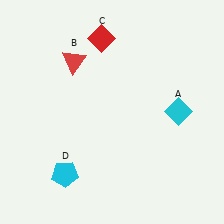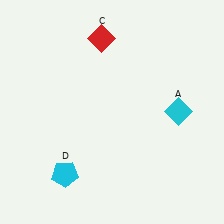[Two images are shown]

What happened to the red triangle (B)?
The red triangle (B) was removed in Image 2. It was in the top-left area of Image 1.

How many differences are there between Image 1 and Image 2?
There is 1 difference between the two images.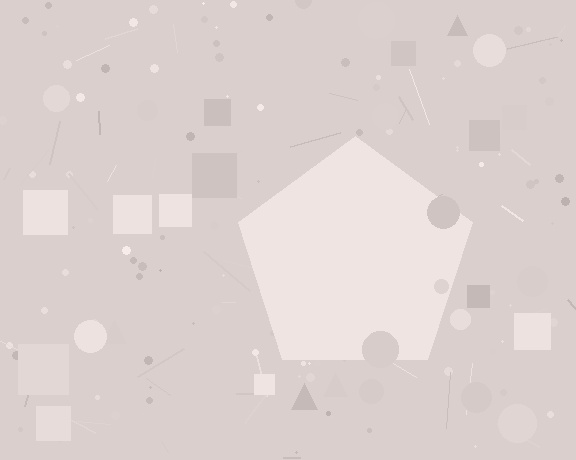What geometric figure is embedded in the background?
A pentagon is embedded in the background.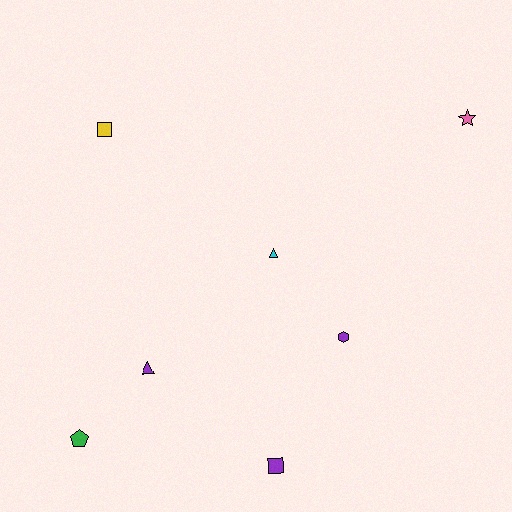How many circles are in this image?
There are no circles.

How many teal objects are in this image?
There are no teal objects.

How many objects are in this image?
There are 7 objects.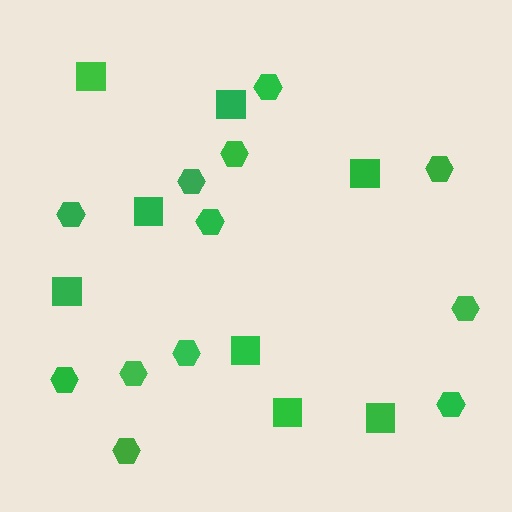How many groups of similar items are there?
There are 2 groups: one group of hexagons (12) and one group of squares (8).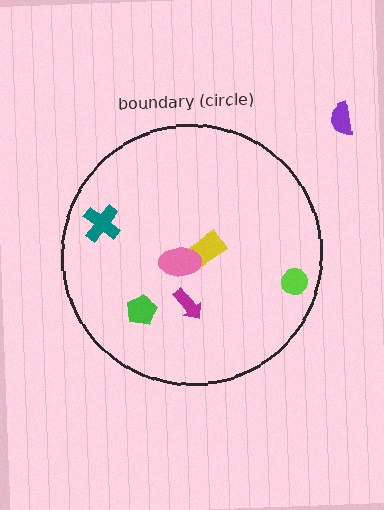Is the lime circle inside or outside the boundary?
Inside.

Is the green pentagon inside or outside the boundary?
Inside.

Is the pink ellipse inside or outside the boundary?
Inside.